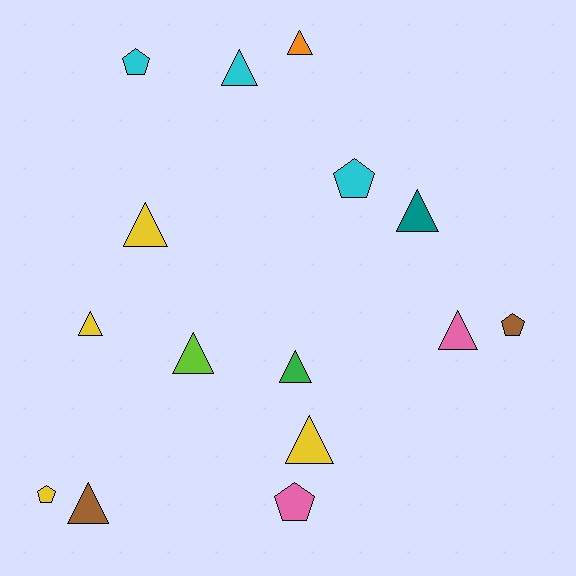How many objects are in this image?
There are 15 objects.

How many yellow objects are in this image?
There are 4 yellow objects.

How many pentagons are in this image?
There are 5 pentagons.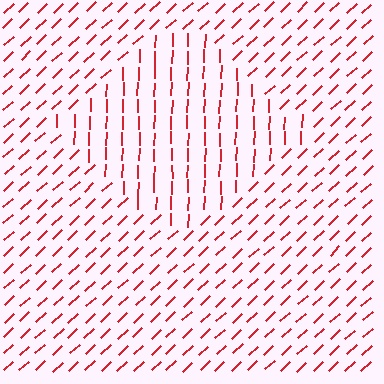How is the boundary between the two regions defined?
The boundary is defined purely by a change in line orientation (approximately 45 degrees difference). All lines are the same color and thickness.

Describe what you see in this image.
The image is filled with small red line segments. A diamond region in the image has lines oriented differently from the surrounding lines, creating a visible texture boundary.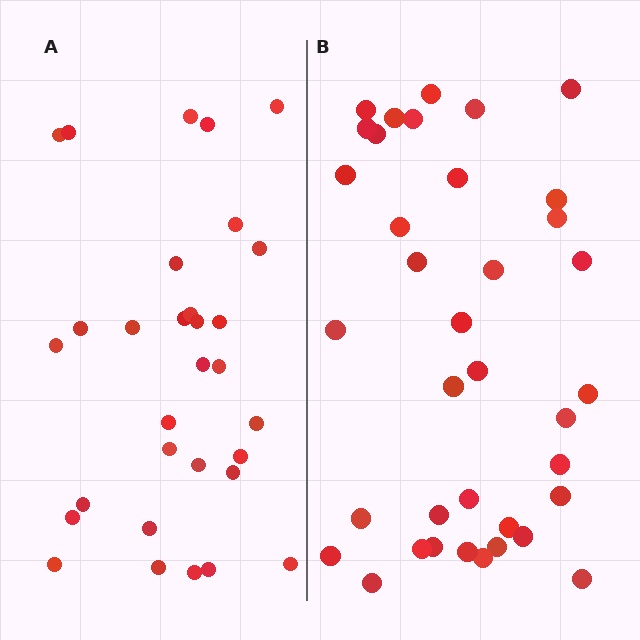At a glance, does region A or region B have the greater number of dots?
Region B (the right region) has more dots.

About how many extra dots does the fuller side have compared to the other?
Region B has about 6 more dots than region A.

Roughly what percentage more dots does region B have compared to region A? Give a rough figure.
About 20% more.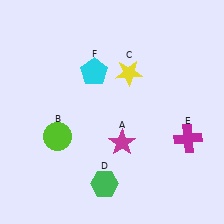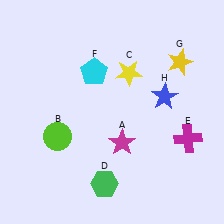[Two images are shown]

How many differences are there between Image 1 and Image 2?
There are 2 differences between the two images.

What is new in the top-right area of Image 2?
A blue star (H) was added in the top-right area of Image 2.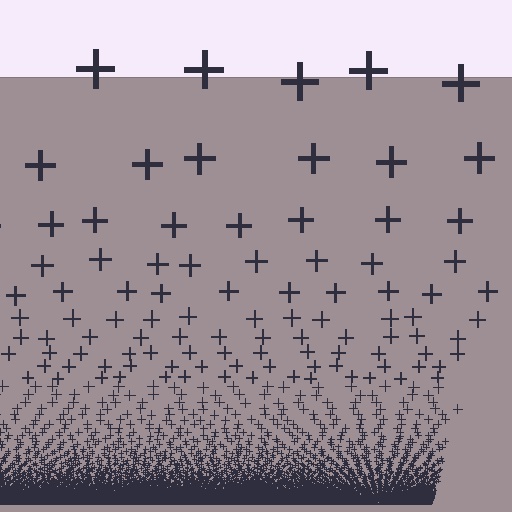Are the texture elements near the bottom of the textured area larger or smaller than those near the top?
Smaller. The gradient is inverted — elements near the bottom are smaller and denser.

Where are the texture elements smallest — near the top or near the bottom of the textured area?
Near the bottom.